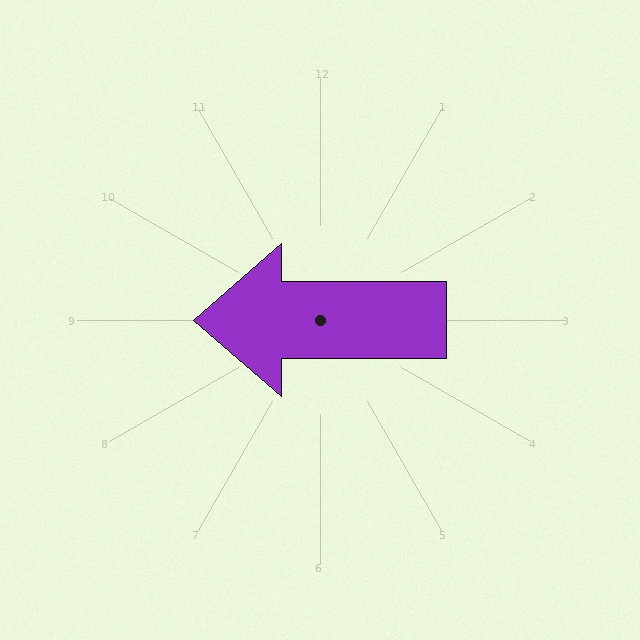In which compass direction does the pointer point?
West.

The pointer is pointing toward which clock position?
Roughly 9 o'clock.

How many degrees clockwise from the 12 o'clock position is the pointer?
Approximately 270 degrees.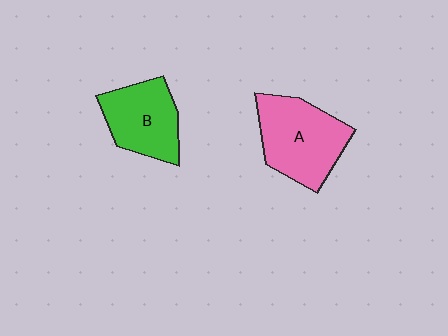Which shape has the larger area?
Shape A (pink).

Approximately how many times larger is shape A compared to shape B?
Approximately 1.2 times.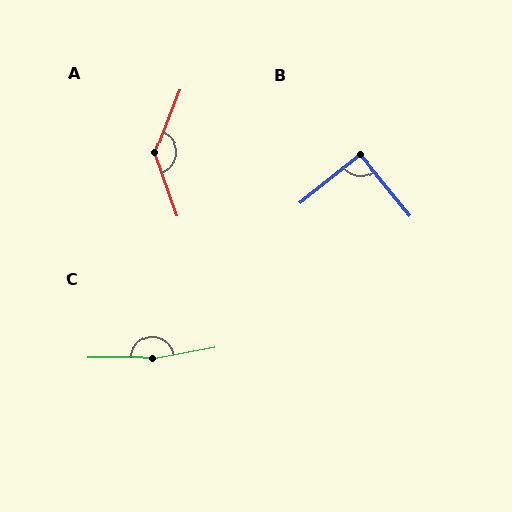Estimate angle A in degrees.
Approximately 139 degrees.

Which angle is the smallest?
B, at approximately 90 degrees.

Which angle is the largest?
C, at approximately 170 degrees.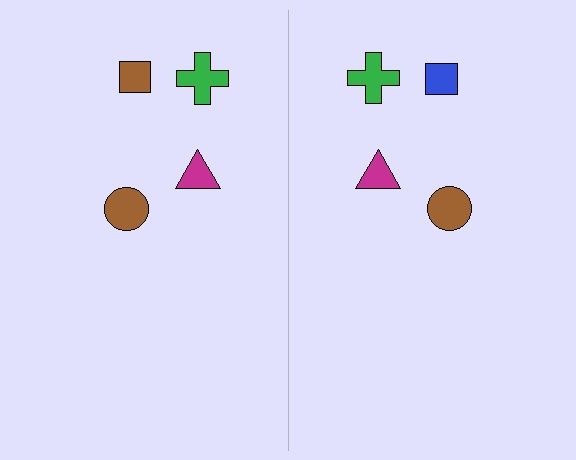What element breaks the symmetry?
The blue square on the right side breaks the symmetry — its mirror counterpart is brown.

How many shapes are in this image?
There are 8 shapes in this image.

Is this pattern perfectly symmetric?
No, the pattern is not perfectly symmetric. The blue square on the right side breaks the symmetry — its mirror counterpart is brown.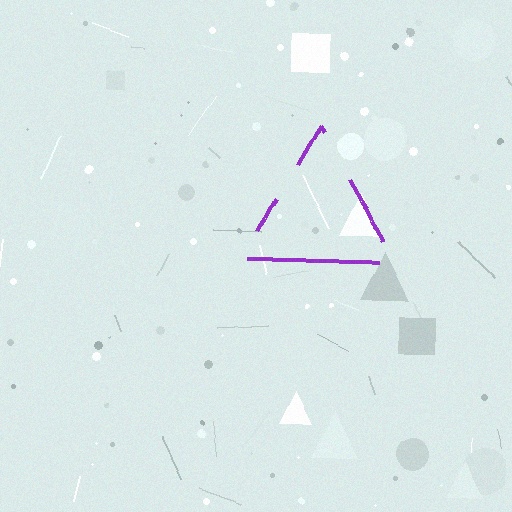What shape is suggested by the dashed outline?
The dashed outline suggests a triangle.